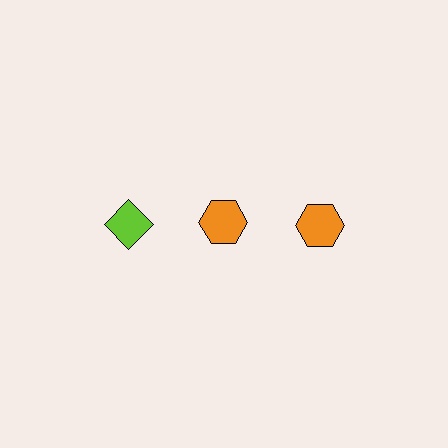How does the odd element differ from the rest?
It differs in both color (lime instead of orange) and shape (diamond instead of hexagon).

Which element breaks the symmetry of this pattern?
The lime diamond in the top row, leftmost column breaks the symmetry. All other shapes are orange hexagons.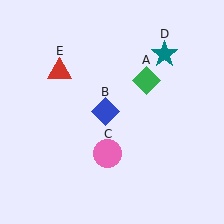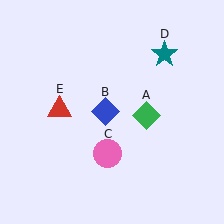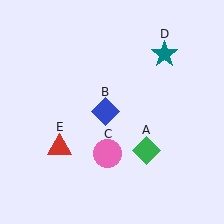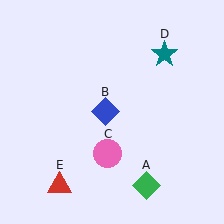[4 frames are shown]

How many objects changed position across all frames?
2 objects changed position: green diamond (object A), red triangle (object E).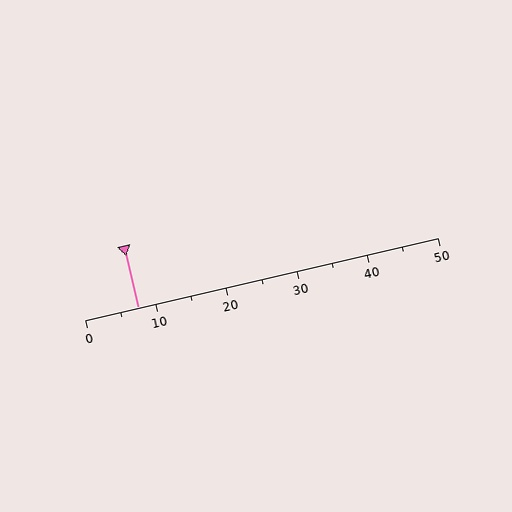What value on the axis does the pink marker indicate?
The marker indicates approximately 7.5.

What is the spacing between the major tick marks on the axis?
The major ticks are spaced 10 apart.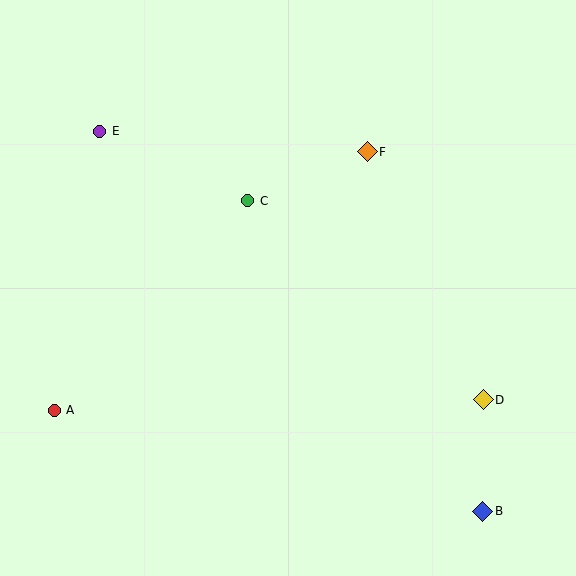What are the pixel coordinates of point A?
Point A is at (54, 410).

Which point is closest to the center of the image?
Point C at (248, 201) is closest to the center.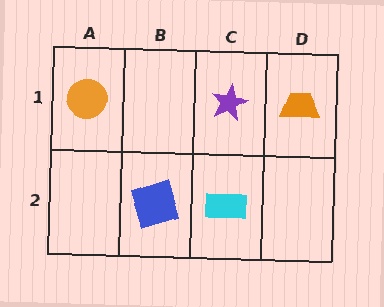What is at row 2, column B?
A blue square.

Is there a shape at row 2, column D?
No, that cell is empty.